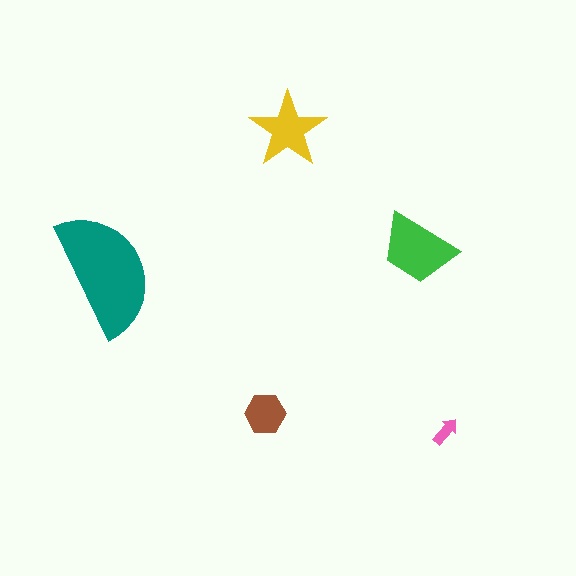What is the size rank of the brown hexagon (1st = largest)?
4th.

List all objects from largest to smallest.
The teal semicircle, the green trapezoid, the yellow star, the brown hexagon, the pink arrow.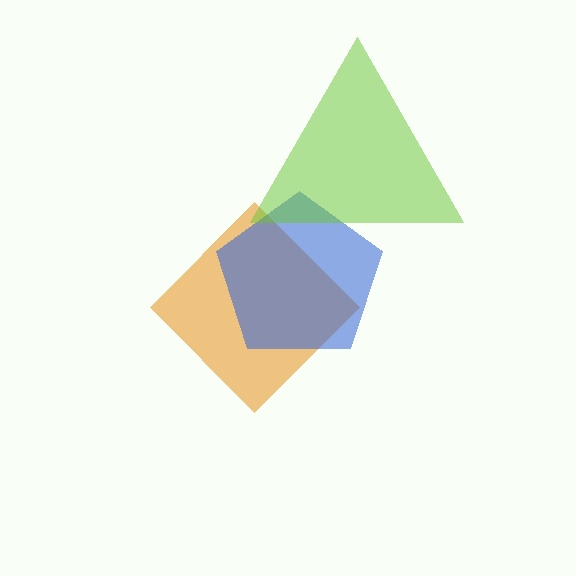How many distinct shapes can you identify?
There are 3 distinct shapes: an orange diamond, a blue pentagon, a lime triangle.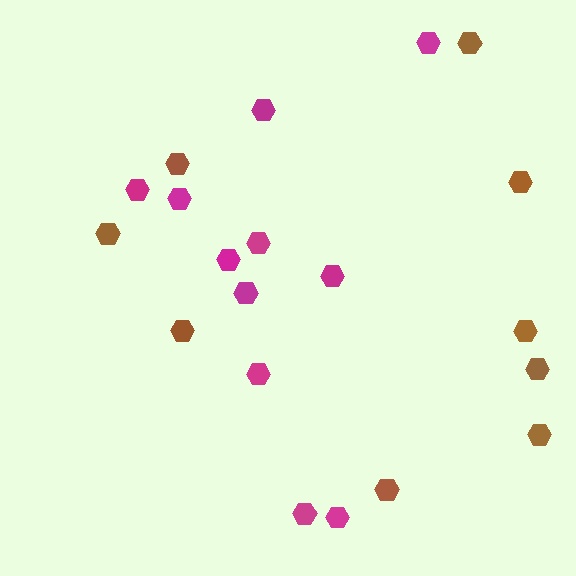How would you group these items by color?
There are 2 groups: one group of brown hexagons (9) and one group of magenta hexagons (11).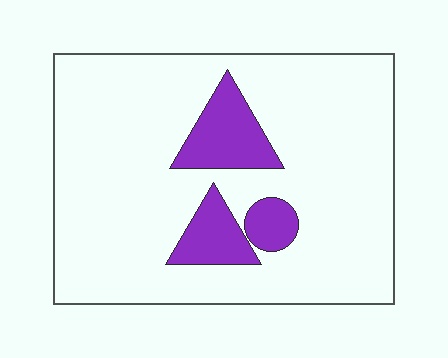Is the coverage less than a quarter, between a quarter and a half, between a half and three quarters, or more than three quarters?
Less than a quarter.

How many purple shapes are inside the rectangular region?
3.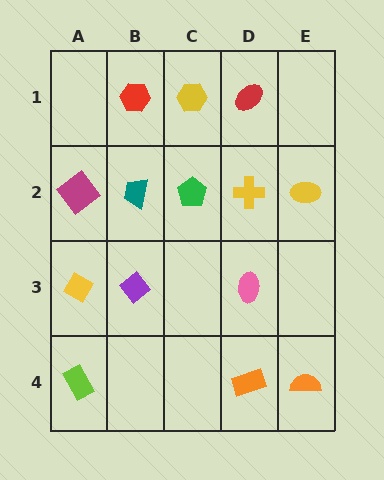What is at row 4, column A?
A lime rectangle.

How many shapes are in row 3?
3 shapes.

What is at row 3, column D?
A pink ellipse.